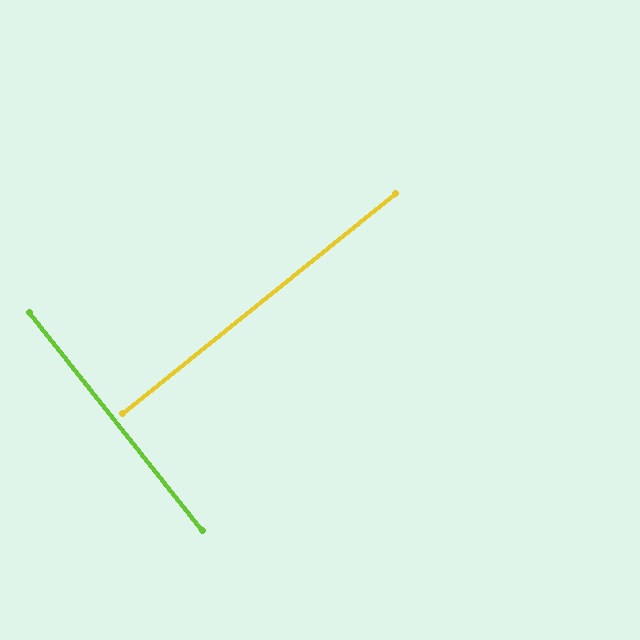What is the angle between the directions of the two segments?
Approximately 90 degrees.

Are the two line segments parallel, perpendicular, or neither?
Perpendicular — they meet at approximately 90°.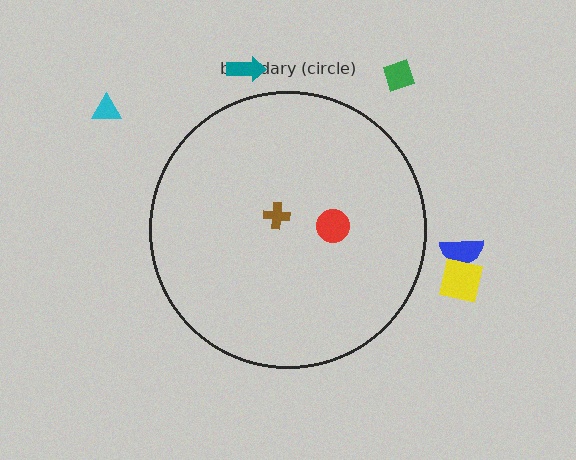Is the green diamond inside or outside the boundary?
Outside.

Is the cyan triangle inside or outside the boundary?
Outside.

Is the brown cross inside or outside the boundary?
Inside.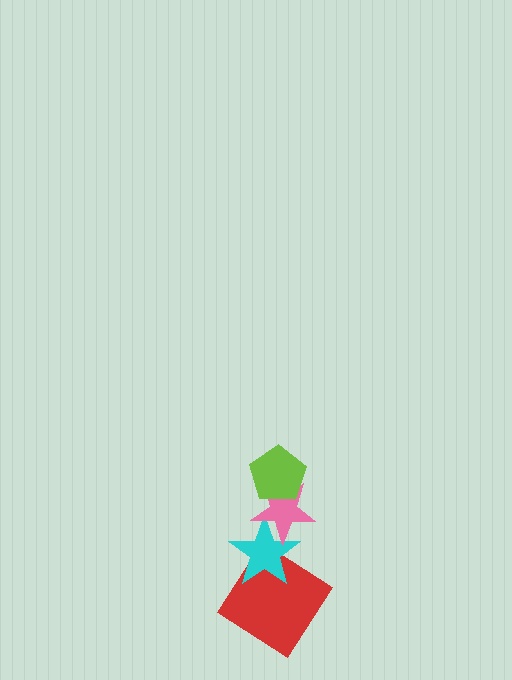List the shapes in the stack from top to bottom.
From top to bottom: the lime pentagon, the pink star, the cyan star, the red diamond.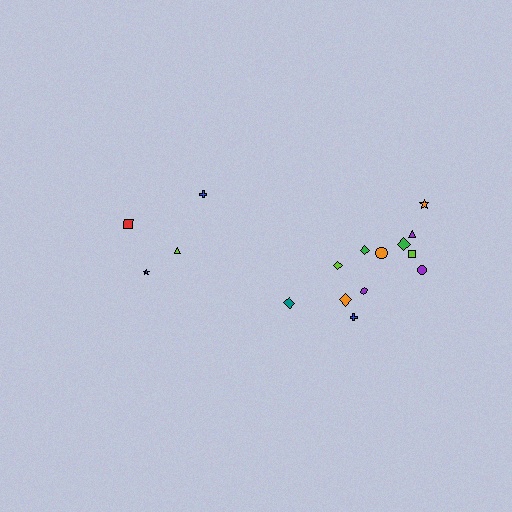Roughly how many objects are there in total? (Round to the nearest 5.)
Roughly 15 objects in total.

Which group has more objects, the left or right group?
The right group.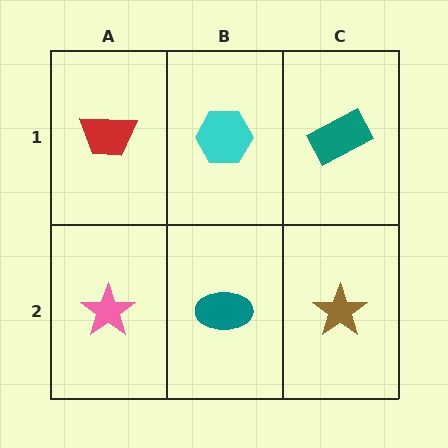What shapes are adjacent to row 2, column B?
A cyan hexagon (row 1, column B), a pink star (row 2, column A), a brown star (row 2, column C).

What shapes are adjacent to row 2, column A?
A red trapezoid (row 1, column A), a teal ellipse (row 2, column B).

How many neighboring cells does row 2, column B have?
3.